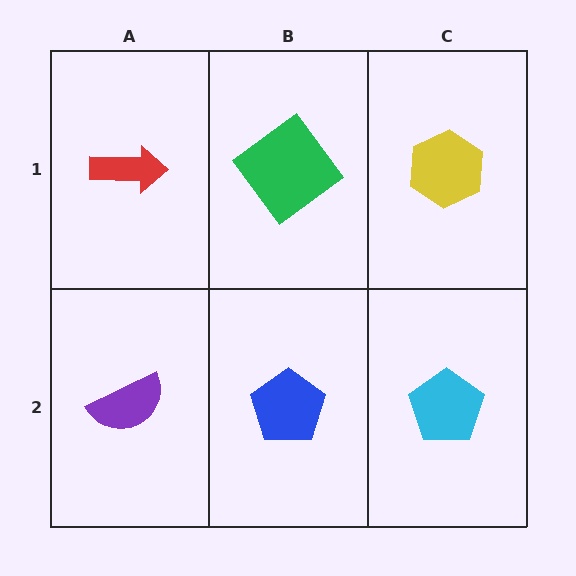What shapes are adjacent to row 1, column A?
A purple semicircle (row 2, column A), a green diamond (row 1, column B).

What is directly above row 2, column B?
A green diamond.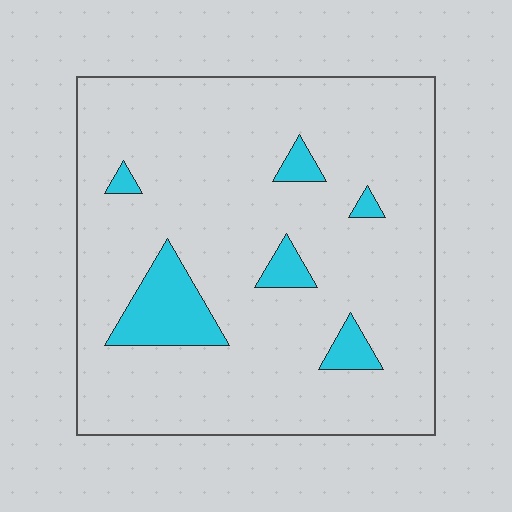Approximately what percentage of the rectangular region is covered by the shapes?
Approximately 10%.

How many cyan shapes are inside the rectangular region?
6.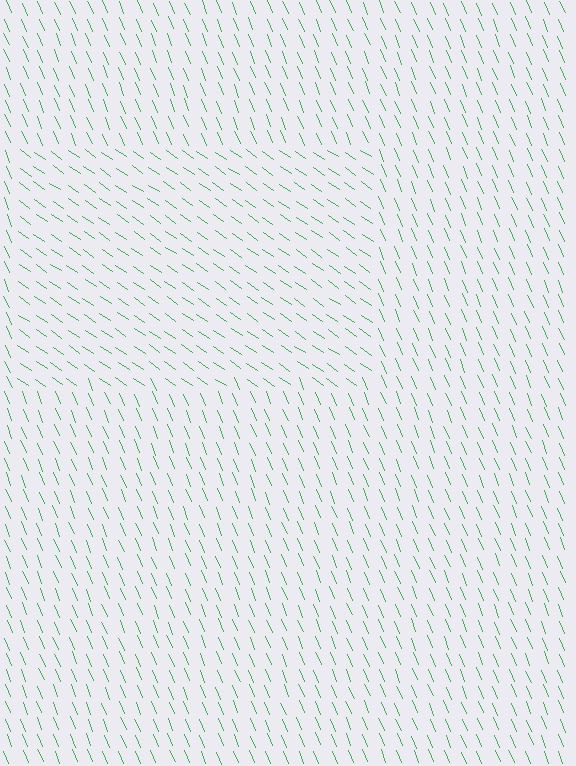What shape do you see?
I see a rectangle.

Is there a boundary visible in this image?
Yes, there is a texture boundary formed by a change in line orientation.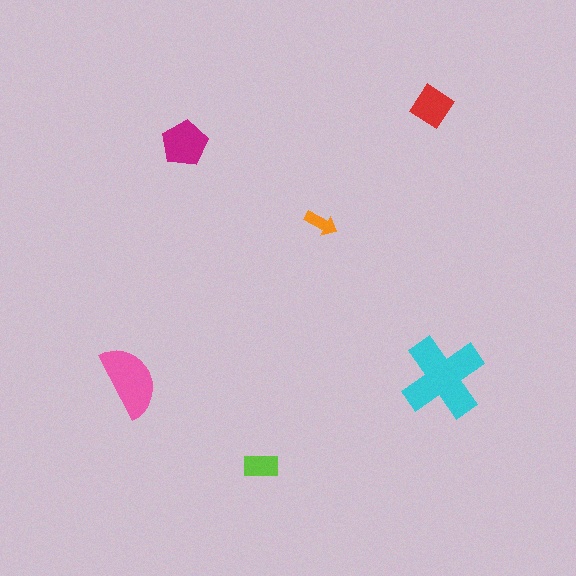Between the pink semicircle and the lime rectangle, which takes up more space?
The pink semicircle.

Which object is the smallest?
The orange arrow.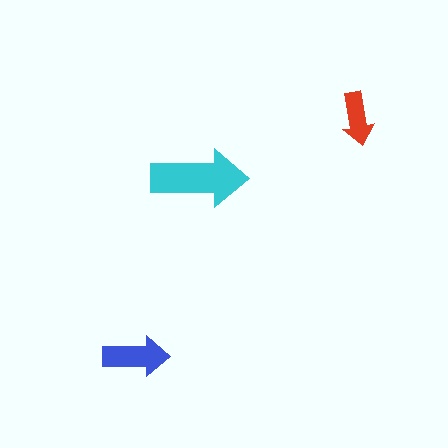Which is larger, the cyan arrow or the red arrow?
The cyan one.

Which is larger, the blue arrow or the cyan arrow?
The cyan one.